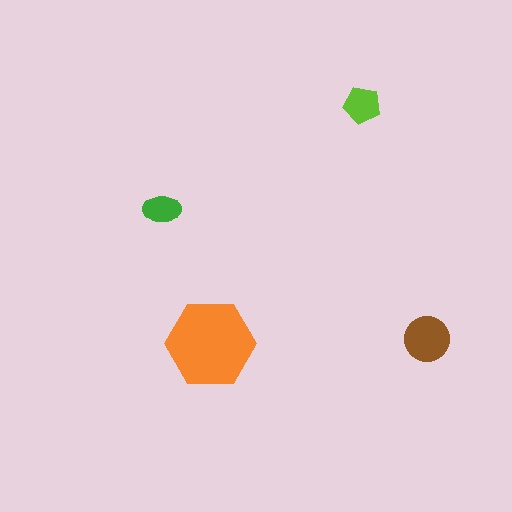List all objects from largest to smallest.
The orange hexagon, the brown circle, the lime pentagon, the green ellipse.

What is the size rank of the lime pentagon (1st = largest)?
3rd.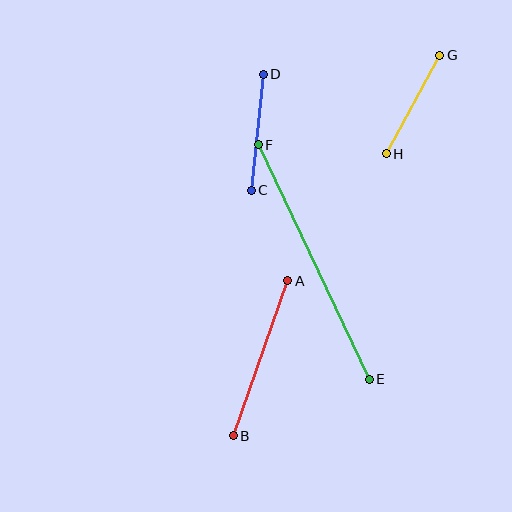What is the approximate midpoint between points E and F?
The midpoint is at approximately (314, 262) pixels.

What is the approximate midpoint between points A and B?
The midpoint is at approximately (260, 358) pixels.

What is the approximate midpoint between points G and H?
The midpoint is at approximately (413, 104) pixels.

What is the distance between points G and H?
The distance is approximately 112 pixels.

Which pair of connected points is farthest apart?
Points E and F are farthest apart.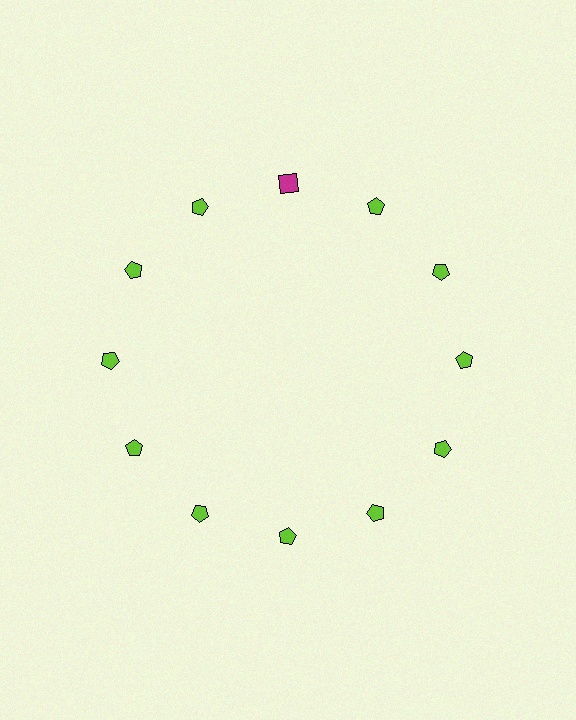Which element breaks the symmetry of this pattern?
The magenta square at roughly the 12 o'clock position breaks the symmetry. All other shapes are lime pentagons.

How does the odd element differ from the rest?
It differs in both color (magenta instead of lime) and shape (square instead of pentagon).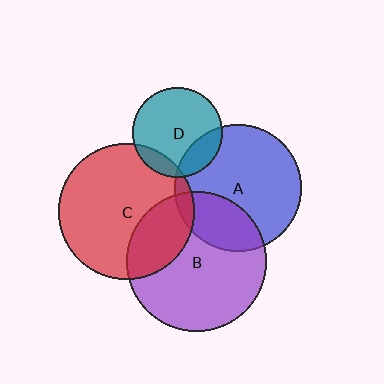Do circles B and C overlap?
Yes.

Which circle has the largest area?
Circle B (purple).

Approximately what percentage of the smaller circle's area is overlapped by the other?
Approximately 25%.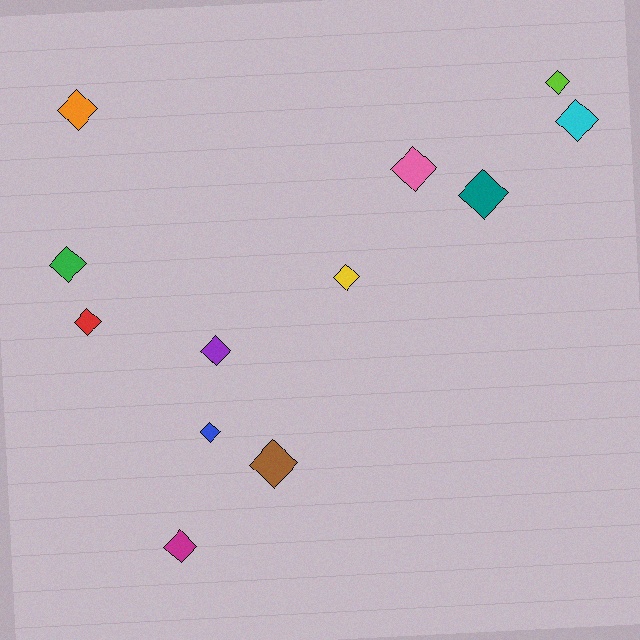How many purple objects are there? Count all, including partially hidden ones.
There is 1 purple object.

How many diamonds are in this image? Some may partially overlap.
There are 12 diamonds.